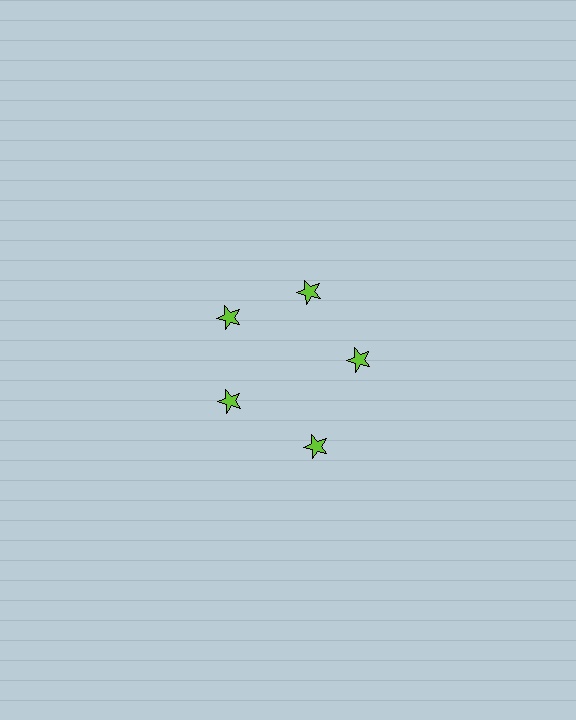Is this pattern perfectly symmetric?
No. The 5 lime stars are arranged in a ring, but one element near the 5 o'clock position is pushed outward from the center, breaking the 5-fold rotational symmetry.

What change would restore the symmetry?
The symmetry would be restored by moving it inward, back onto the ring so that all 5 stars sit at equal angles and equal distance from the center.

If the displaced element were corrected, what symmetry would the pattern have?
It would have 5-fold rotational symmetry — the pattern would map onto itself every 72 degrees.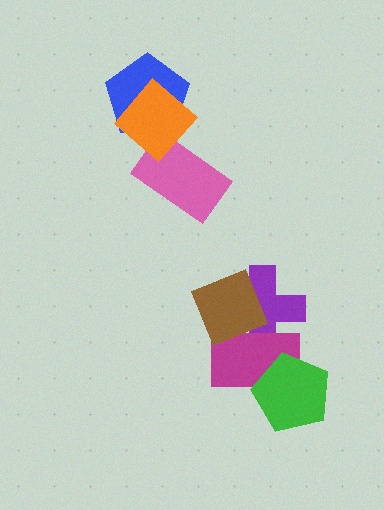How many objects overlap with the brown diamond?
2 objects overlap with the brown diamond.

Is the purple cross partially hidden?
Yes, it is partially covered by another shape.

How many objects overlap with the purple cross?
2 objects overlap with the purple cross.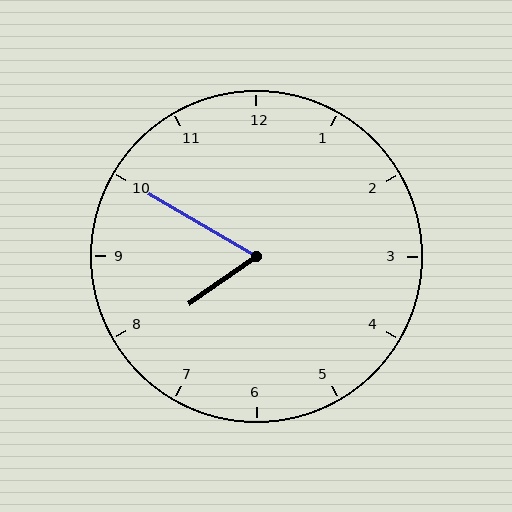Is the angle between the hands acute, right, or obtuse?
It is acute.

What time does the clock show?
7:50.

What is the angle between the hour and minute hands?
Approximately 65 degrees.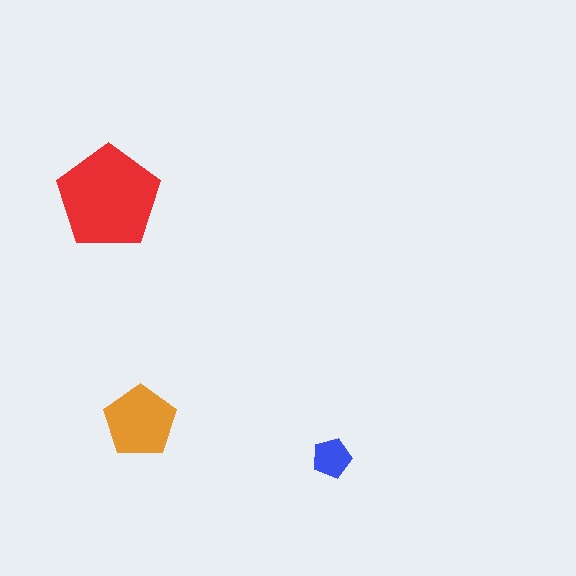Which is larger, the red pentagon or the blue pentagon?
The red one.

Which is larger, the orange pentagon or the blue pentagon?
The orange one.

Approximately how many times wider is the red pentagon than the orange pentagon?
About 1.5 times wider.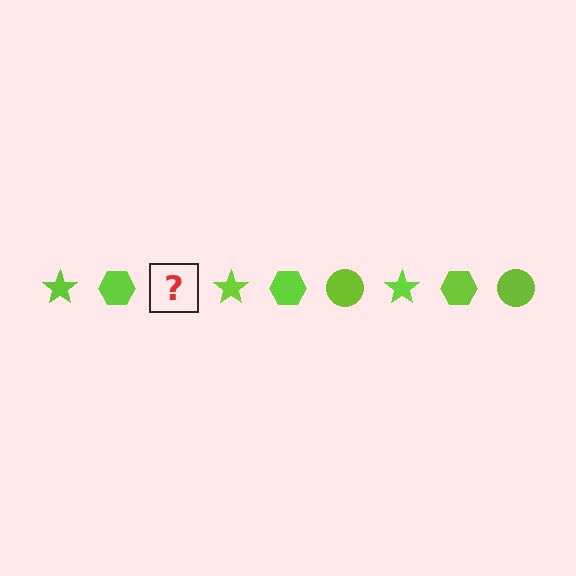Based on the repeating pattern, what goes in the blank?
The blank should be a lime circle.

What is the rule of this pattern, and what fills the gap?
The rule is that the pattern cycles through star, hexagon, circle shapes in lime. The gap should be filled with a lime circle.